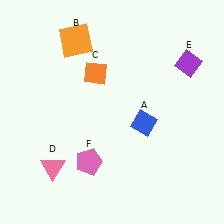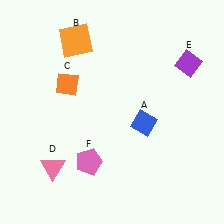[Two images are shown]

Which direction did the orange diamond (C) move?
The orange diamond (C) moved left.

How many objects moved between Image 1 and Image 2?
1 object moved between the two images.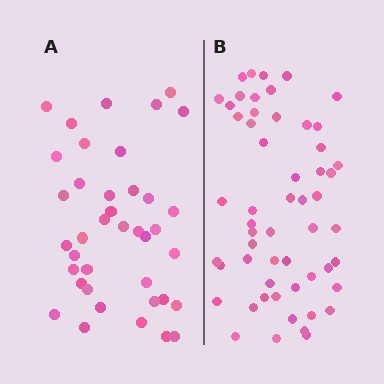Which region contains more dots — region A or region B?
Region B (the right region) has more dots.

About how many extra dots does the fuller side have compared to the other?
Region B has approximately 15 more dots than region A.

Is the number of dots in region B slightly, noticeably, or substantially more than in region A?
Region B has noticeably more, but not dramatically so. The ratio is roughly 1.4 to 1.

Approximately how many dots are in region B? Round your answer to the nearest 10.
About 60 dots. (The exact count is 55, which rounds to 60.)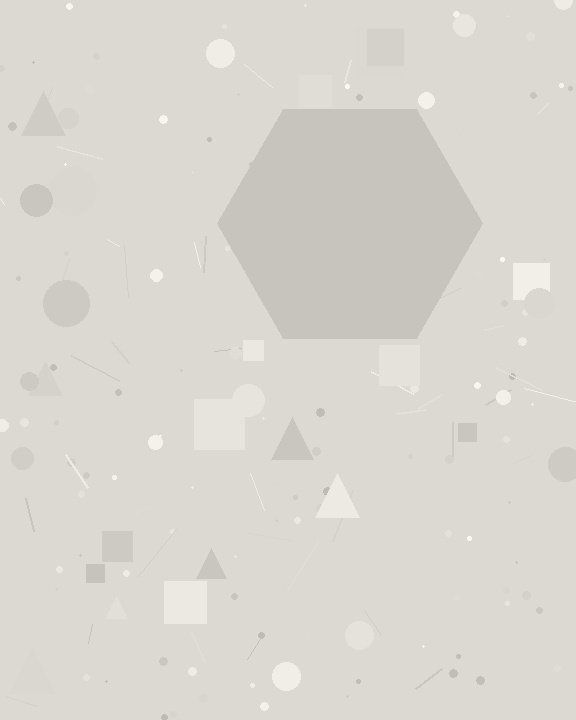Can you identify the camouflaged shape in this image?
The camouflaged shape is a hexagon.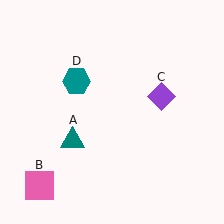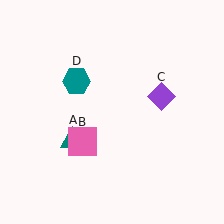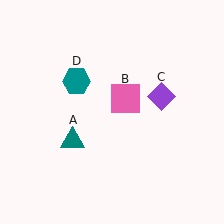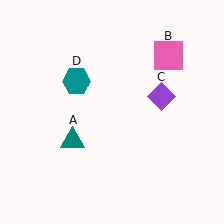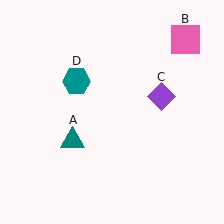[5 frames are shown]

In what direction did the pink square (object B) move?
The pink square (object B) moved up and to the right.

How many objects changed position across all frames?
1 object changed position: pink square (object B).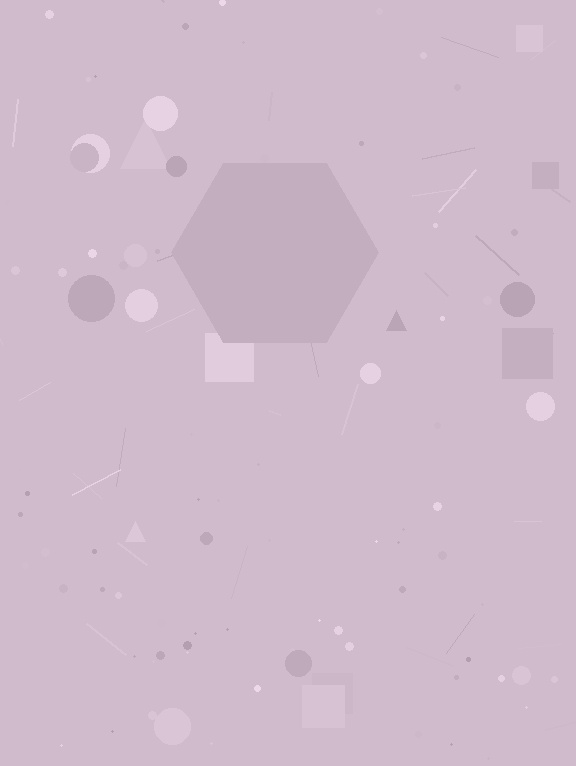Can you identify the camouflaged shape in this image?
The camouflaged shape is a hexagon.